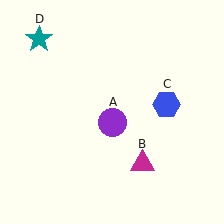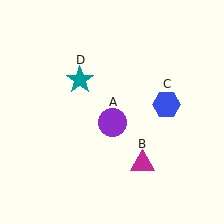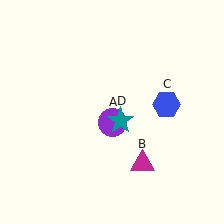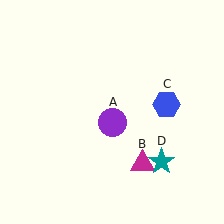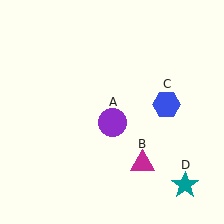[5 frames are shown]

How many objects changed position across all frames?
1 object changed position: teal star (object D).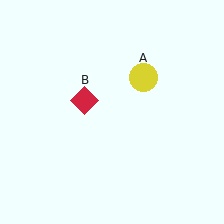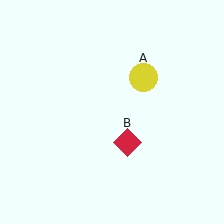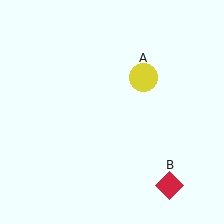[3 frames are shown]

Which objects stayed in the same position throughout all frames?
Yellow circle (object A) remained stationary.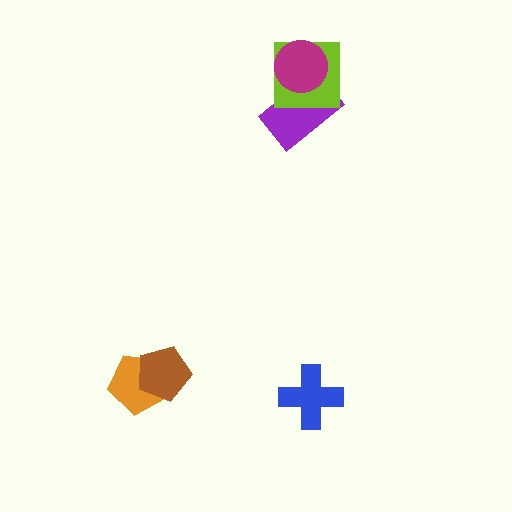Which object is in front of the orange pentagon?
The brown pentagon is in front of the orange pentagon.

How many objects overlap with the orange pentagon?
1 object overlaps with the orange pentagon.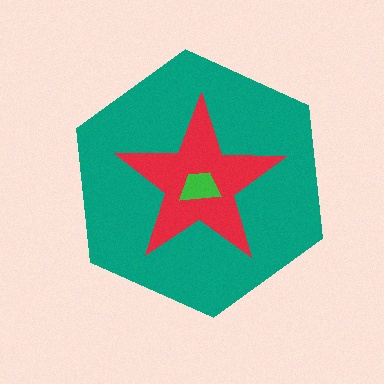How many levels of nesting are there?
3.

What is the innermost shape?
The green trapezoid.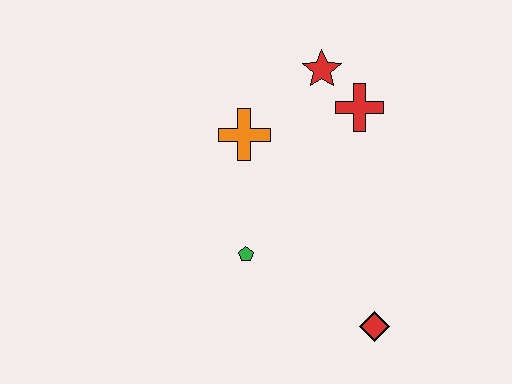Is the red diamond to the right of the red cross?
Yes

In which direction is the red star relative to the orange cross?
The red star is to the right of the orange cross.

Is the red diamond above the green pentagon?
No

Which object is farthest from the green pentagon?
The red star is farthest from the green pentagon.